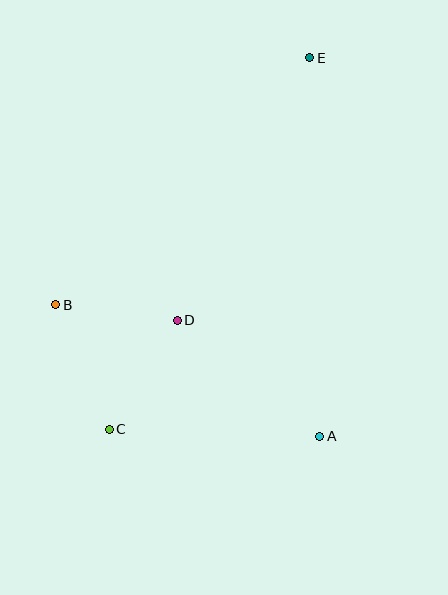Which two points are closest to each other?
Points B and D are closest to each other.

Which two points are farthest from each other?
Points C and E are farthest from each other.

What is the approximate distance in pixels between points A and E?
The distance between A and E is approximately 379 pixels.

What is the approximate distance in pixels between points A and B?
The distance between A and B is approximately 295 pixels.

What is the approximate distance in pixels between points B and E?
The distance between B and E is approximately 354 pixels.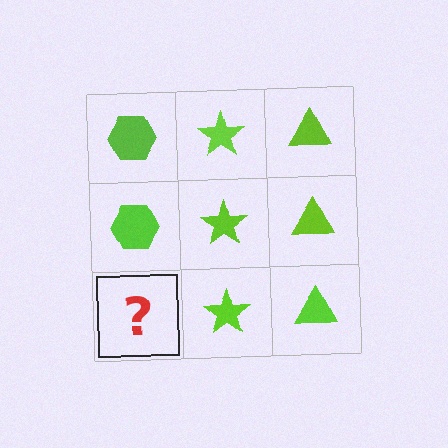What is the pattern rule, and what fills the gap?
The rule is that each column has a consistent shape. The gap should be filled with a lime hexagon.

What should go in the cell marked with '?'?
The missing cell should contain a lime hexagon.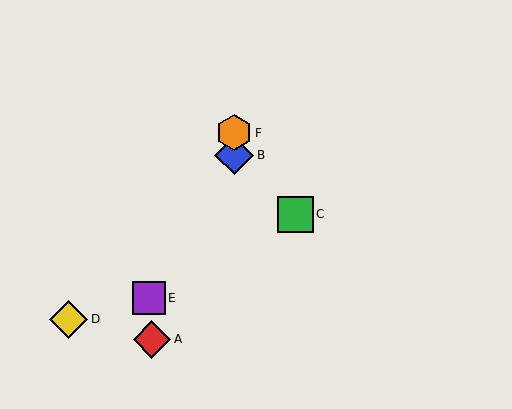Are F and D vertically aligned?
No, F is at x≈234 and D is at x≈69.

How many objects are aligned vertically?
2 objects (B, F) are aligned vertically.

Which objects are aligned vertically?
Objects B, F are aligned vertically.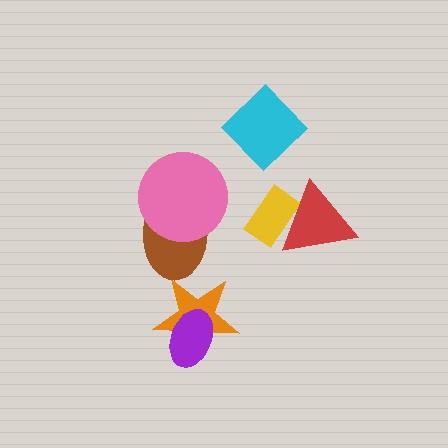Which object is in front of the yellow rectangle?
The red triangle is in front of the yellow rectangle.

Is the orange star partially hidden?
Yes, it is partially covered by another shape.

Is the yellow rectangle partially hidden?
Yes, it is partially covered by another shape.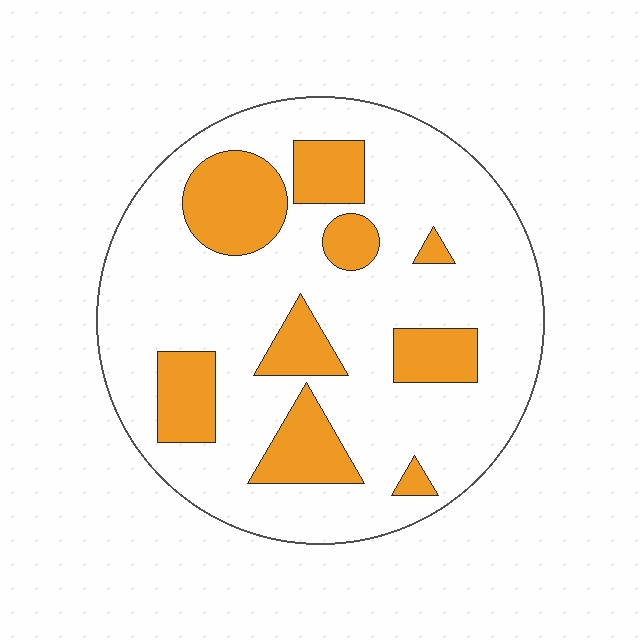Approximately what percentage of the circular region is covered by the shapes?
Approximately 25%.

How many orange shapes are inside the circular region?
9.